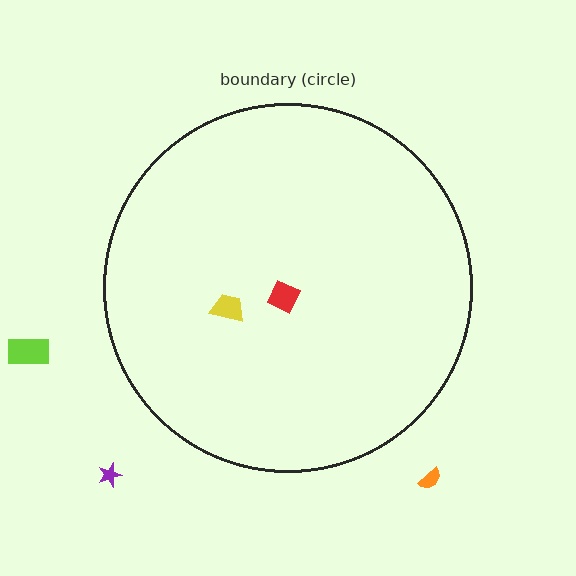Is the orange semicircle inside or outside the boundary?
Outside.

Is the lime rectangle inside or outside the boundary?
Outside.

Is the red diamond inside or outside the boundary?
Inside.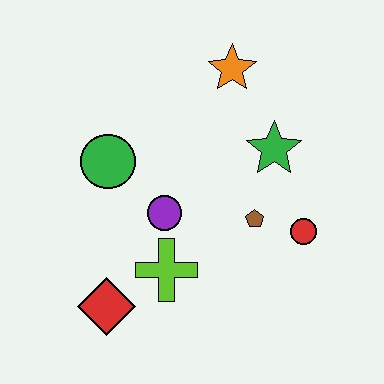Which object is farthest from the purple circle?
The orange star is farthest from the purple circle.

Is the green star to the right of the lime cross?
Yes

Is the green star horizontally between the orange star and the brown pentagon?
No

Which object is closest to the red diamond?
The lime cross is closest to the red diamond.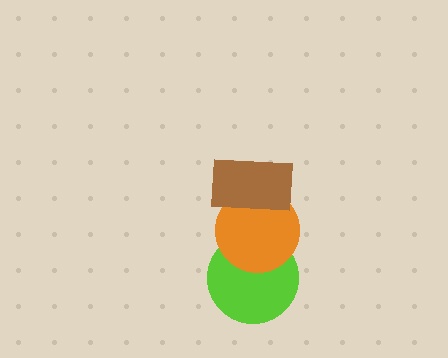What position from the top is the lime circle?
The lime circle is 3rd from the top.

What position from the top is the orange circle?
The orange circle is 2nd from the top.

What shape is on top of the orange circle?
The brown rectangle is on top of the orange circle.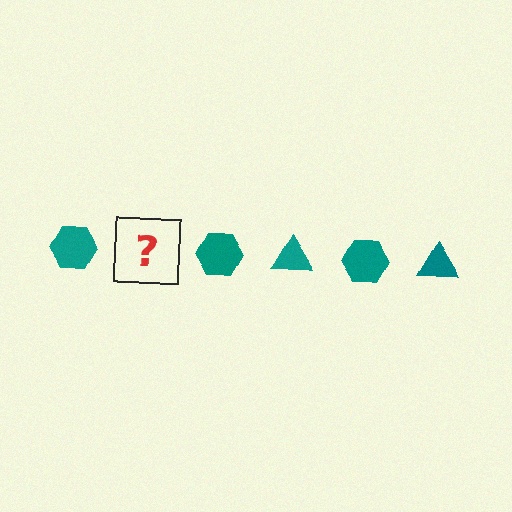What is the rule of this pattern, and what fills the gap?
The rule is that the pattern cycles through hexagon, triangle shapes in teal. The gap should be filled with a teal triangle.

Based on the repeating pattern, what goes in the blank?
The blank should be a teal triangle.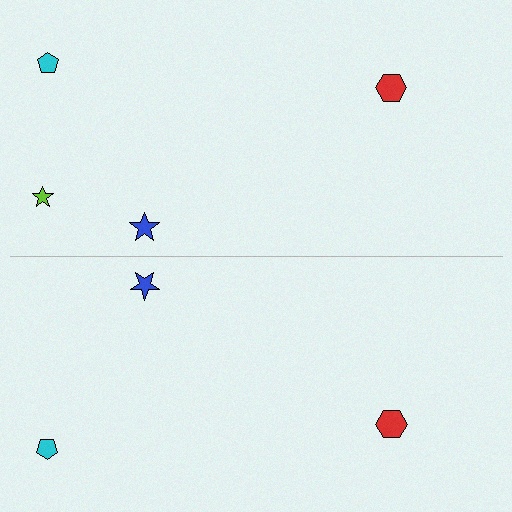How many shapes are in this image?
There are 7 shapes in this image.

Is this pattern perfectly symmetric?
No, the pattern is not perfectly symmetric. A lime star is missing from the bottom side.